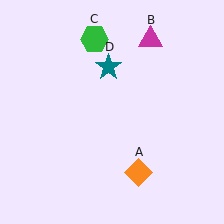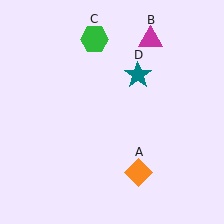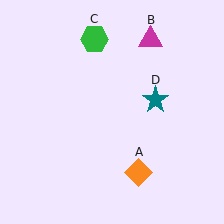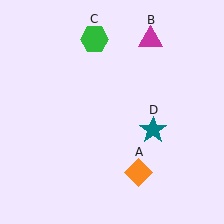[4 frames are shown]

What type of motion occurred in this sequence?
The teal star (object D) rotated clockwise around the center of the scene.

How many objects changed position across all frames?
1 object changed position: teal star (object D).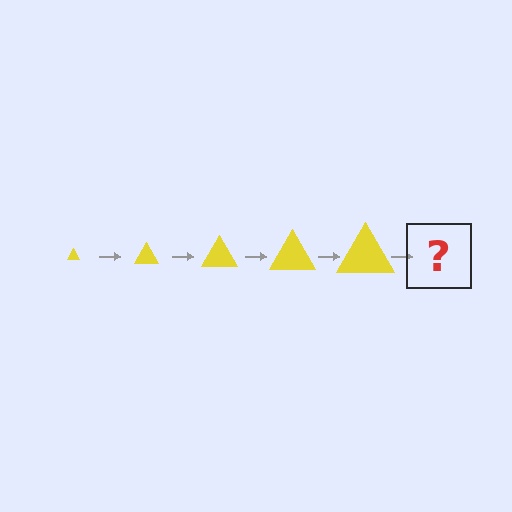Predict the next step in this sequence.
The next step is a yellow triangle, larger than the previous one.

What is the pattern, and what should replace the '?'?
The pattern is that the triangle gets progressively larger each step. The '?' should be a yellow triangle, larger than the previous one.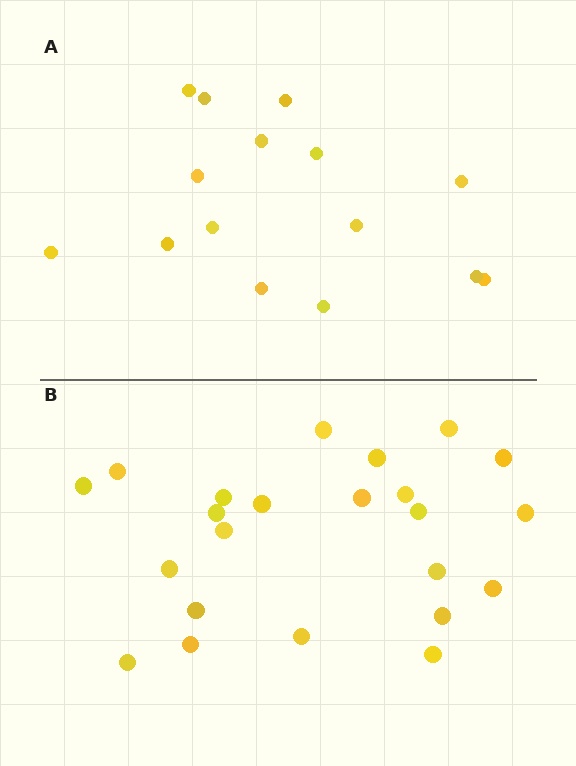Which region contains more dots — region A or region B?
Region B (the bottom region) has more dots.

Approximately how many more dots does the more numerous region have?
Region B has roughly 8 or so more dots than region A.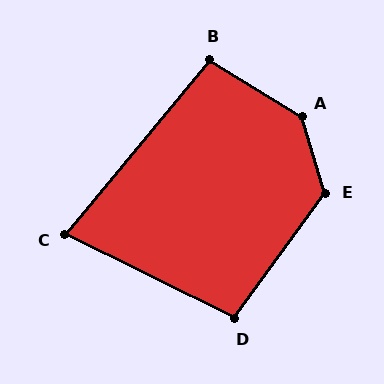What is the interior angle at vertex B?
Approximately 98 degrees (obtuse).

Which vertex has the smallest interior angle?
C, at approximately 77 degrees.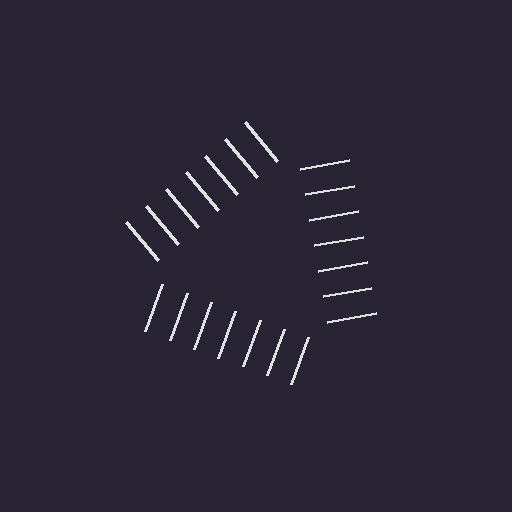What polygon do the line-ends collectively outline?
An illusory triangle — the line segments terminate on its edges but no continuous stroke is drawn.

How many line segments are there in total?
21 — 7 along each of the 3 edges.